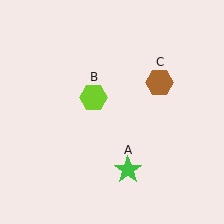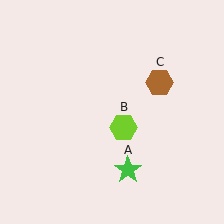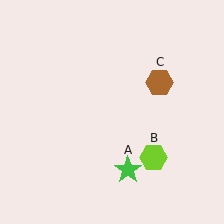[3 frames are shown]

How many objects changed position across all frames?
1 object changed position: lime hexagon (object B).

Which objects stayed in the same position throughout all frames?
Green star (object A) and brown hexagon (object C) remained stationary.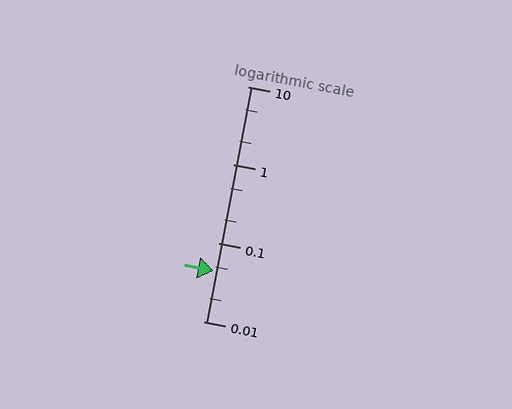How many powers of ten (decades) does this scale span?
The scale spans 3 decades, from 0.01 to 10.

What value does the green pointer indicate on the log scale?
The pointer indicates approximately 0.044.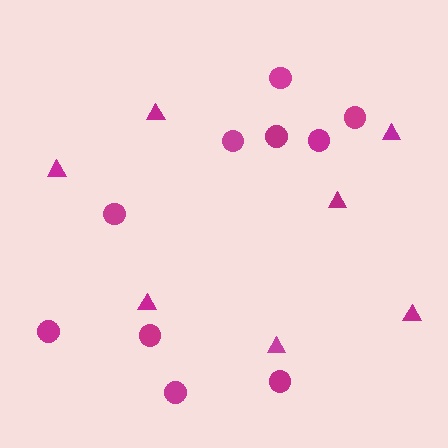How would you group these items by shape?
There are 2 groups: one group of circles (10) and one group of triangles (7).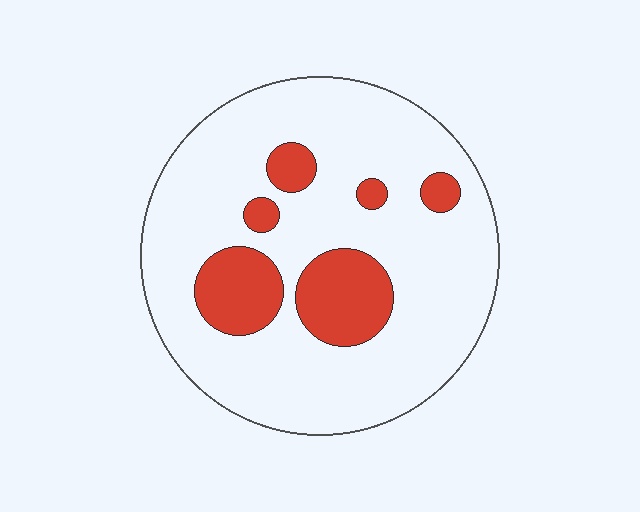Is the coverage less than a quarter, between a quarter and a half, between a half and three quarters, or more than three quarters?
Less than a quarter.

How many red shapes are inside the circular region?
6.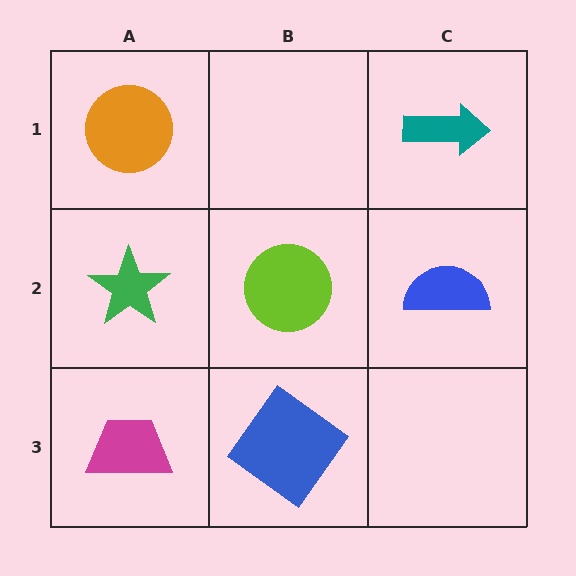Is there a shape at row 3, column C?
No, that cell is empty.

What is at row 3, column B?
A blue diamond.